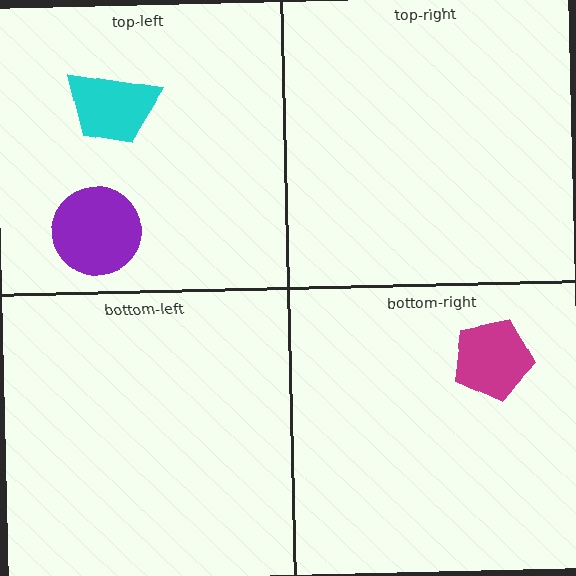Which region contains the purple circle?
The top-left region.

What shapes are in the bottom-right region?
The magenta pentagon.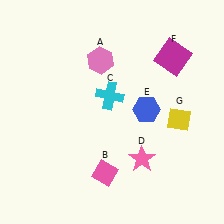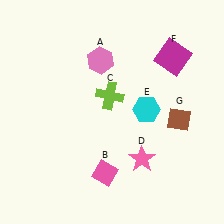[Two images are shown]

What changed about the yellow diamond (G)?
In Image 1, G is yellow. In Image 2, it changed to brown.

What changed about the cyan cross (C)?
In Image 1, C is cyan. In Image 2, it changed to lime.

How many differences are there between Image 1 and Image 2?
There are 3 differences between the two images.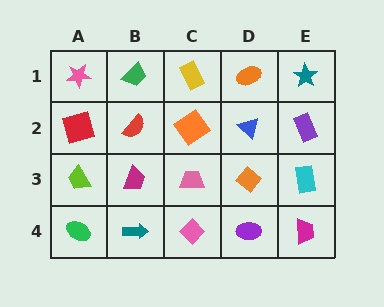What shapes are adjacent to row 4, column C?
A pink trapezoid (row 3, column C), a teal arrow (row 4, column B), a purple ellipse (row 4, column D).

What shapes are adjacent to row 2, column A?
A pink star (row 1, column A), a lime trapezoid (row 3, column A), a red semicircle (row 2, column B).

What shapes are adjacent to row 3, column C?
An orange diamond (row 2, column C), a pink diamond (row 4, column C), a magenta trapezoid (row 3, column B), an orange diamond (row 3, column D).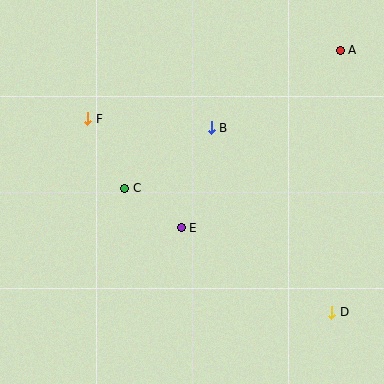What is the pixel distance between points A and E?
The distance between A and E is 238 pixels.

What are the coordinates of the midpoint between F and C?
The midpoint between F and C is at (106, 153).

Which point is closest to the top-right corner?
Point A is closest to the top-right corner.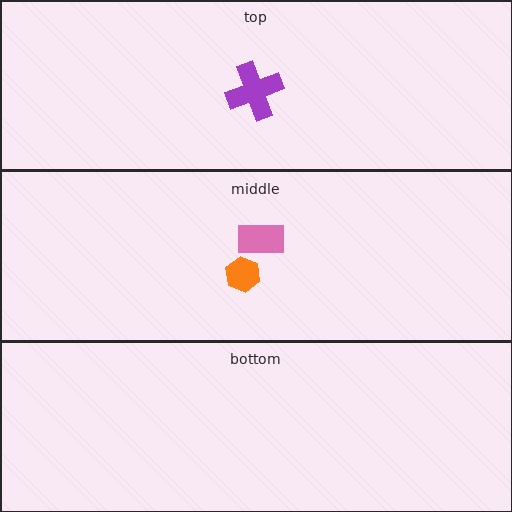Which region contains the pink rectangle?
The middle region.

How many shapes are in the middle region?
2.